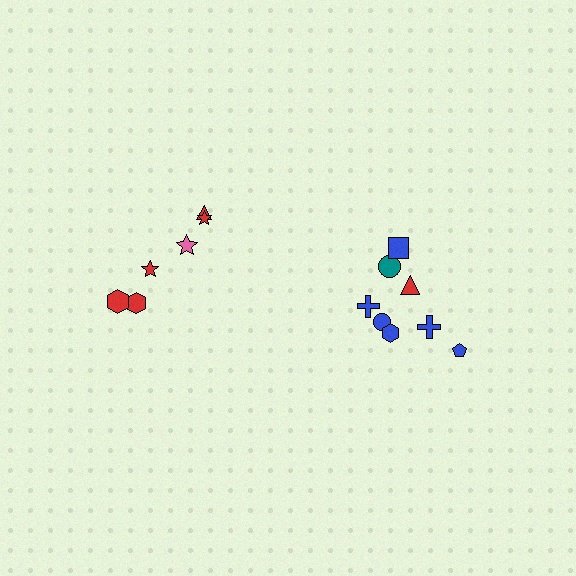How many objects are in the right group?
There are 8 objects.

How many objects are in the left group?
There are 6 objects.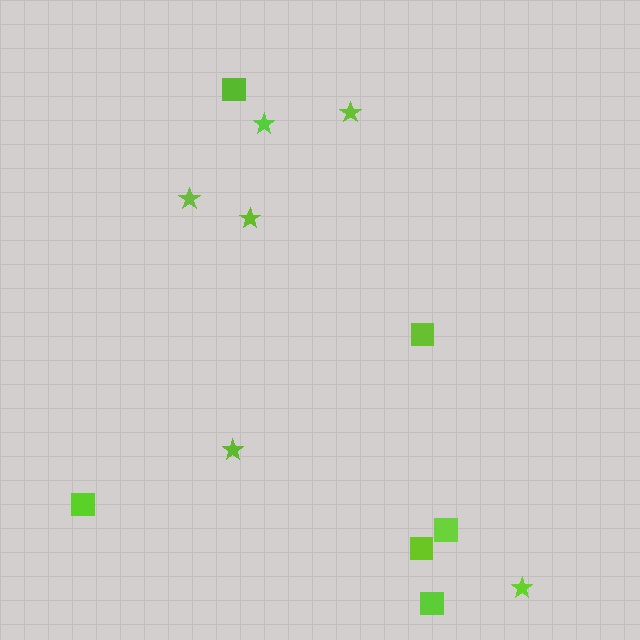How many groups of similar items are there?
There are 2 groups: one group of stars (6) and one group of squares (6).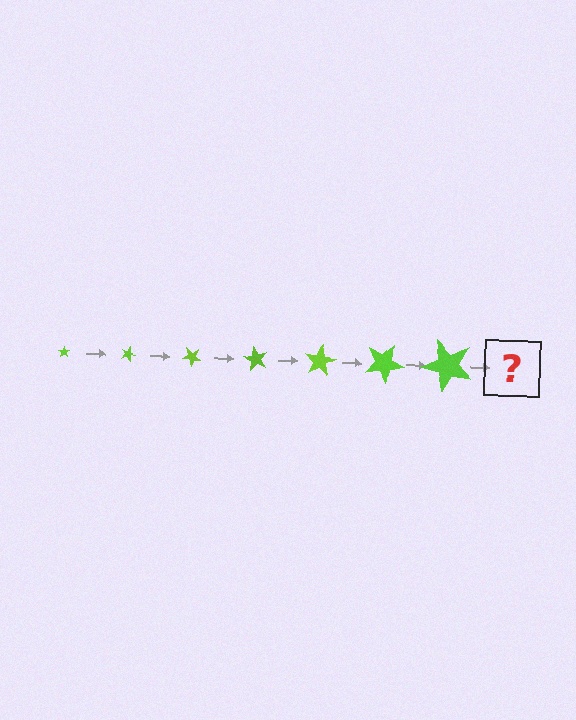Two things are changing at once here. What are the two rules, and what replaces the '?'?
The two rules are that the star grows larger each step and it rotates 20 degrees each step. The '?' should be a star, larger than the previous one and rotated 140 degrees from the start.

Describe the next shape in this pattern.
It should be a star, larger than the previous one and rotated 140 degrees from the start.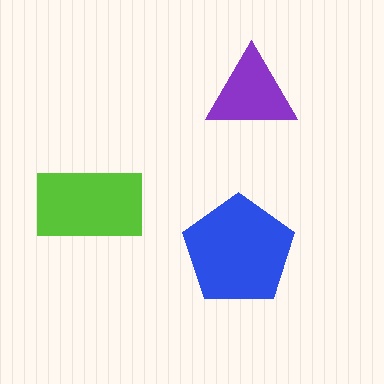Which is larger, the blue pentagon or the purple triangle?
The blue pentagon.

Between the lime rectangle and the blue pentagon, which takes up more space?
The blue pentagon.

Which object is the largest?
The blue pentagon.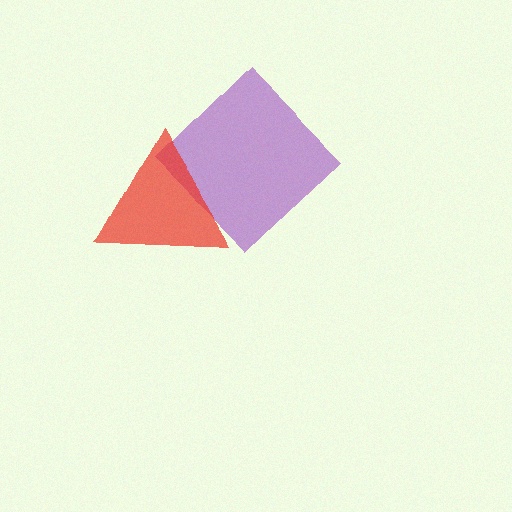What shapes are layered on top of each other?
The layered shapes are: a purple diamond, a red triangle.